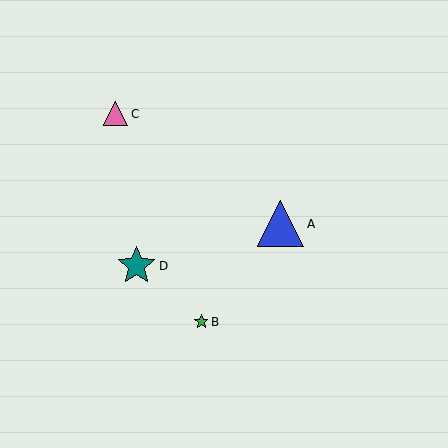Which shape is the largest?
The blue triangle (labeled A) is the largest.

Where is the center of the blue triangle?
The center of the blue triangle is at (280, 224).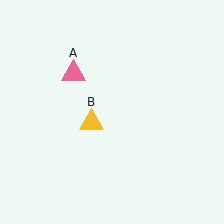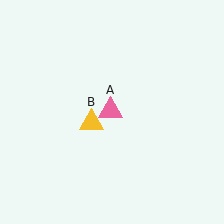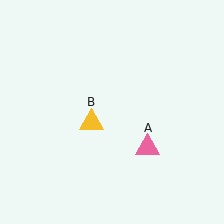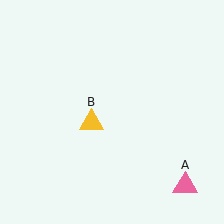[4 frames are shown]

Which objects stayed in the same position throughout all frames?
Yellow triangle (object B) remained stationary.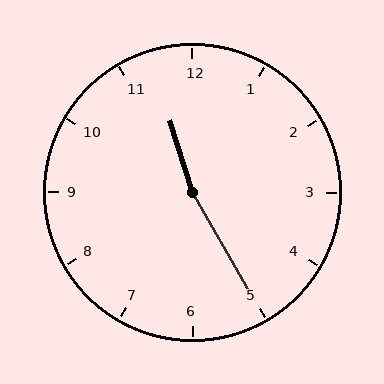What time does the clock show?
11:25.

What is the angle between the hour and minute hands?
Approximately 168 degrees.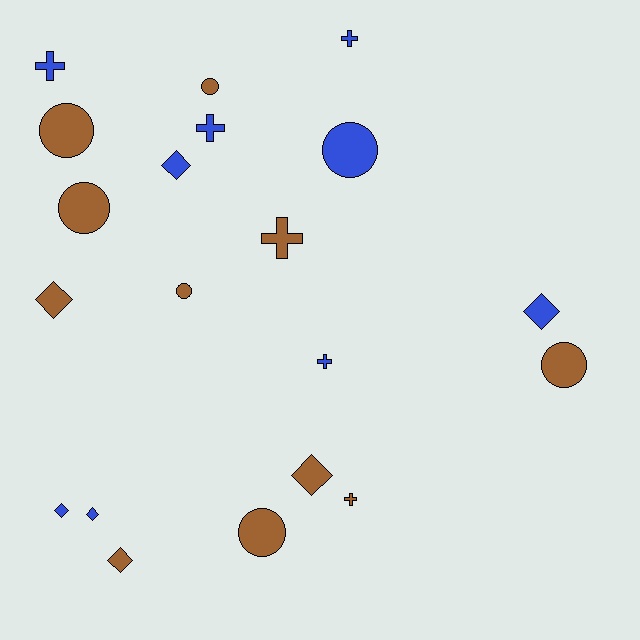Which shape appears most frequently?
Circle, with 7 objects.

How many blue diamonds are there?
There are 4 blue diamonds.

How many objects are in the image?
There are 20 objects.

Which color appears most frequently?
Brown, with 11 objects.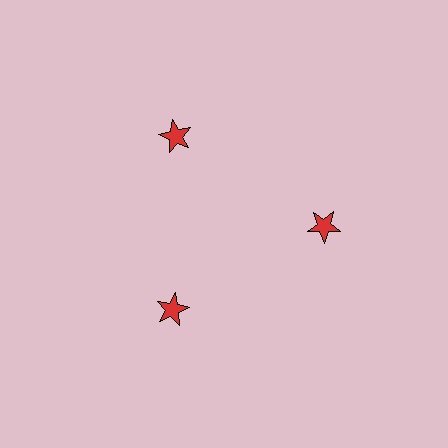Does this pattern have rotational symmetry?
Yes, this pattern has 3-fold rotational symmetry. It looks the same after rotating 120 degrees around the center.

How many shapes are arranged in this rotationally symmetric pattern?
There are 3 shapes, arranged in 3 groups of 1.